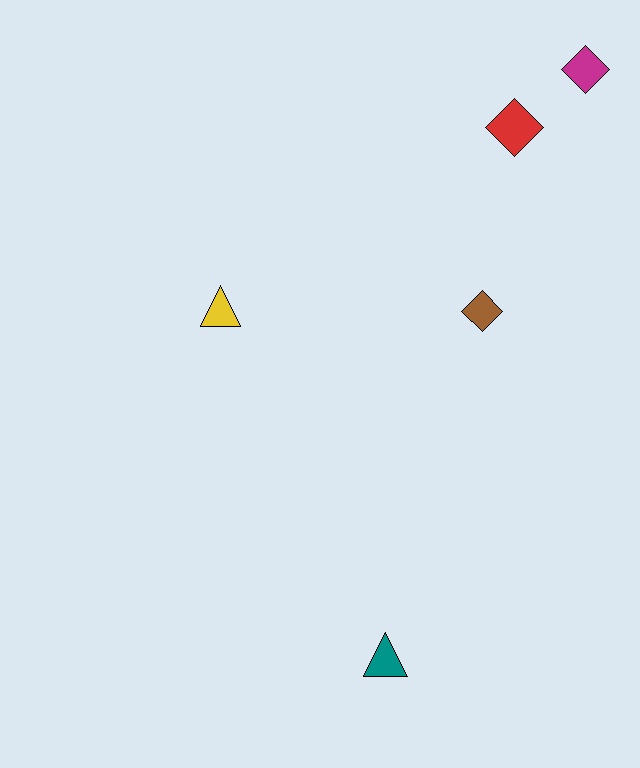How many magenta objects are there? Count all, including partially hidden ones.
There is 1 magenta object.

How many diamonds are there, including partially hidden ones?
There are 3 diamonds.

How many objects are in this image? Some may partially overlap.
There are 5 objects.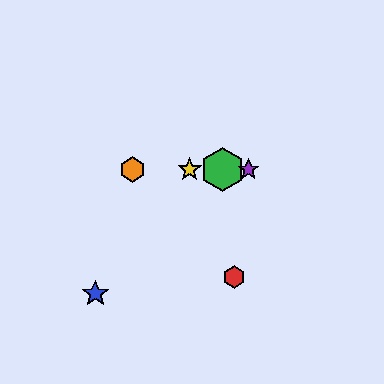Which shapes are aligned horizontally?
The green hexagon, the yellow star, the purple star, the orange hexagon are aligned horizontally.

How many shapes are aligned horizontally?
4 shapes (the green hexagon, the yellow star, the purple star, the orange hexagon) are aligned horizontally.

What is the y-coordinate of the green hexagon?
The green hexagon is at y≈169.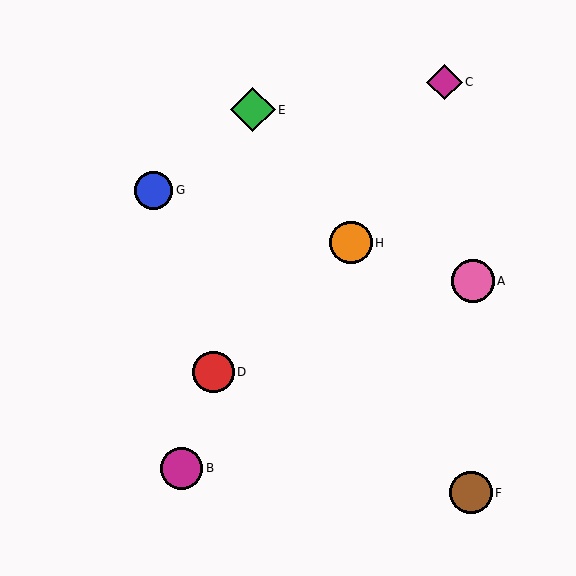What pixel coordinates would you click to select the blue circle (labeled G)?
Click at (153, 190) to select the blue circle G.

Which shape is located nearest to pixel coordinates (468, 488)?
The brown circle (labeled F) at (471, 493) is nearest to that location.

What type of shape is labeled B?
Shape B is a magenta circle.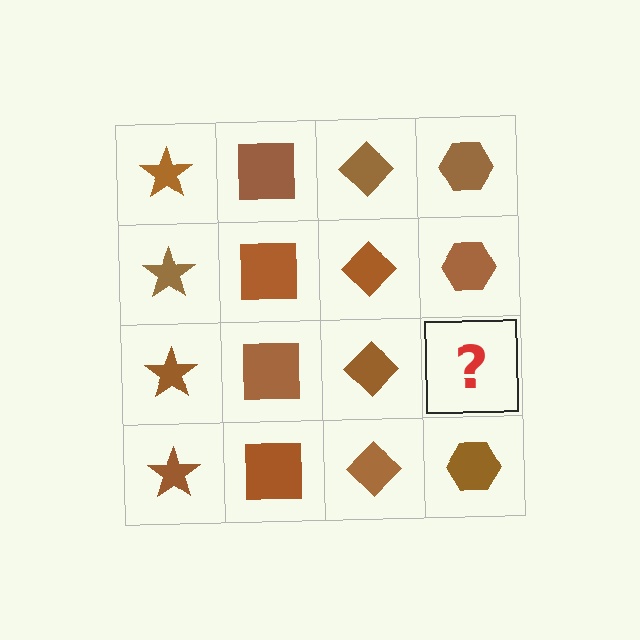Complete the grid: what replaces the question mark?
The question mark should be replaced with a brown hexagon.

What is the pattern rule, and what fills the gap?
The rule is that each column has a consistent shape. The gap should be filled with a brown hexagon.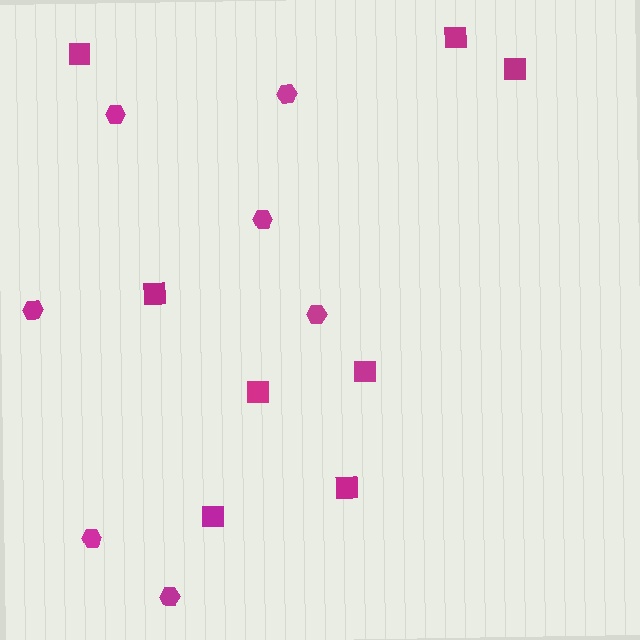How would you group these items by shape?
There are 2 groups: one group of hexagons (7) and one group of squares (8).